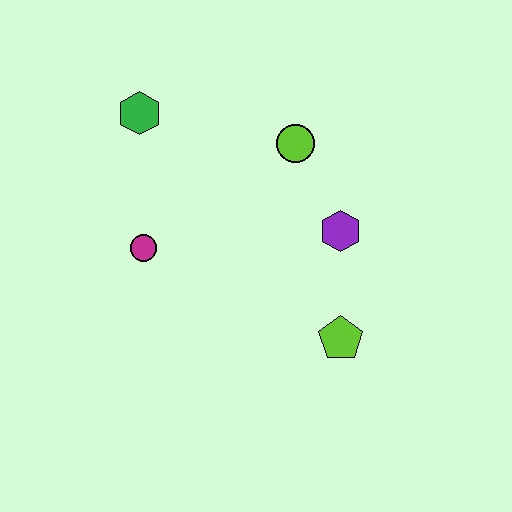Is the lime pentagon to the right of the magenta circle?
Yes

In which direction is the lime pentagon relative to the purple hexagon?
The lime pentagon is below the purple hexagon.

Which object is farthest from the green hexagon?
The lime pentagon is farthest from the green hexagon.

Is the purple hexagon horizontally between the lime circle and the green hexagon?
No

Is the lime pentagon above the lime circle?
No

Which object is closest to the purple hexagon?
The lime circle is closest to the purple hexagon.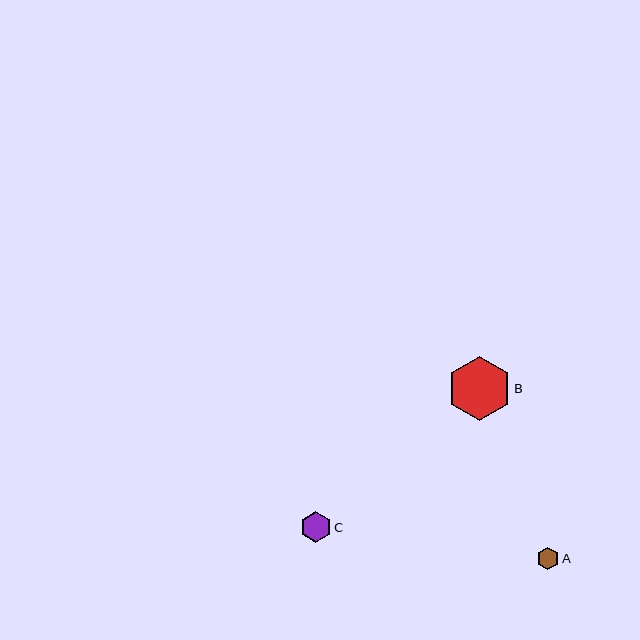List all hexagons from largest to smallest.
From largest to smallest: B, C, A.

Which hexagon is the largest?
Hexagon B is the largest with a size of approximately 64 pixels.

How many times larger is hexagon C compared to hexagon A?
Hexagon C is approximately 1.4 times the size of hexagon A.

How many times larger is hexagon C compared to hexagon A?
Hexagon C is approximately 1.4 times the size of hexagon A.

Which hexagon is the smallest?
Hexagon A is the smallest with a size of approximately 22 pixels.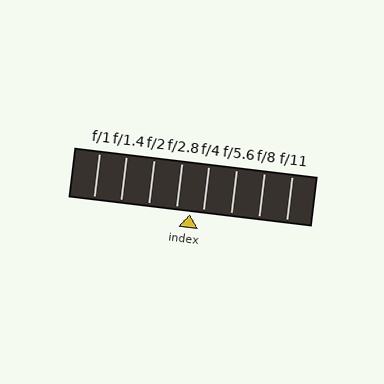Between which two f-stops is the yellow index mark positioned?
The index mark is between f/2.8 and f/4.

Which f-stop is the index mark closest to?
The index mark is closest to f/4.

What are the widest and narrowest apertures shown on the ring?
The widest aperture shown is f/1 and the narrowest is f/11.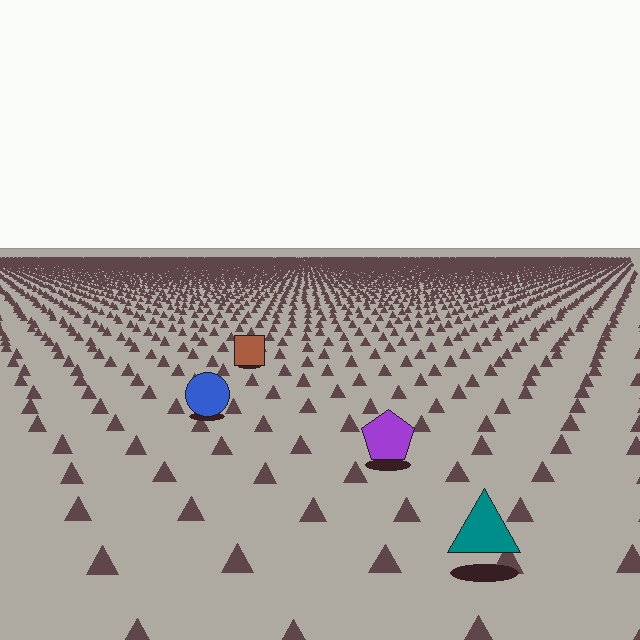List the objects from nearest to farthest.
From nearest to farthest: the teal triangle, the purple pentagon, the blue circle, the brown square.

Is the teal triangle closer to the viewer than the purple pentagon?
Yes. The teal triangle is closer — you can tell from the texture gradient: the ground texture is coarser near it.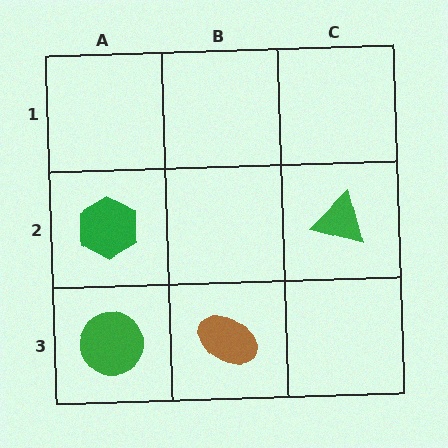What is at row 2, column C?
A green triangle.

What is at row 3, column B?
A brown ellipse.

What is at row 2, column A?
A green hexagon.